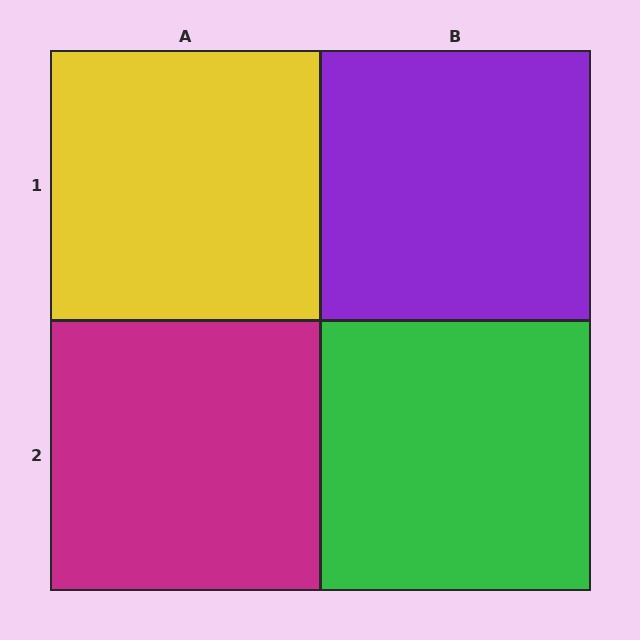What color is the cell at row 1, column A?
Yellow.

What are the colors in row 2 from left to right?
Magenta, green.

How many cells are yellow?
1 cell is yellow.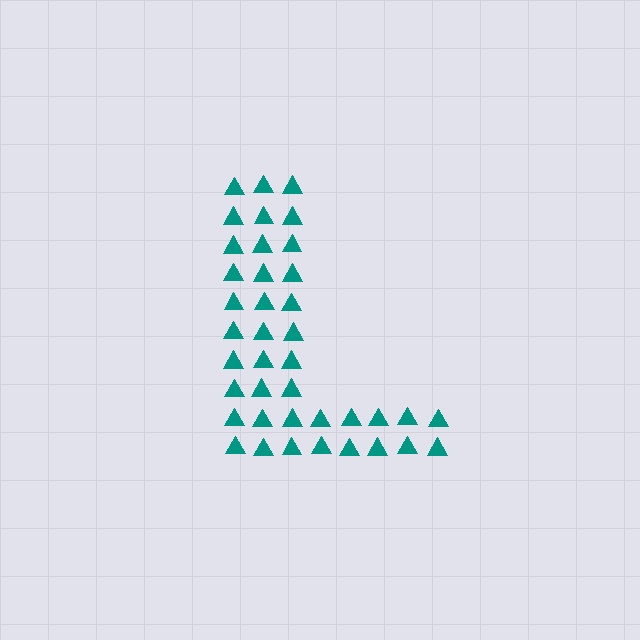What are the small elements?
The small elements are triangles.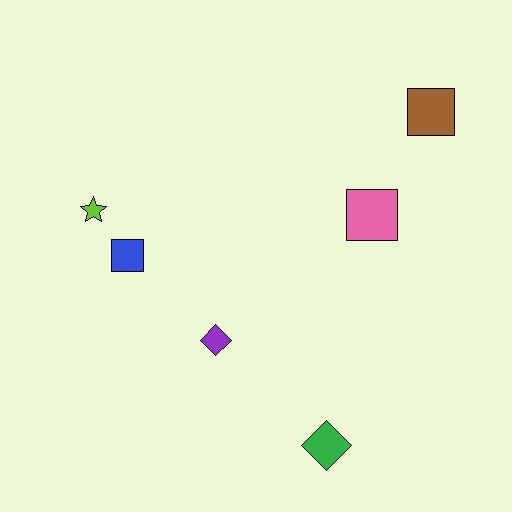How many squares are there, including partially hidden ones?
There are 3 squares.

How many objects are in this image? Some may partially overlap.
There are 6 objects.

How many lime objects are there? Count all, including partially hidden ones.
There is 1 lime object.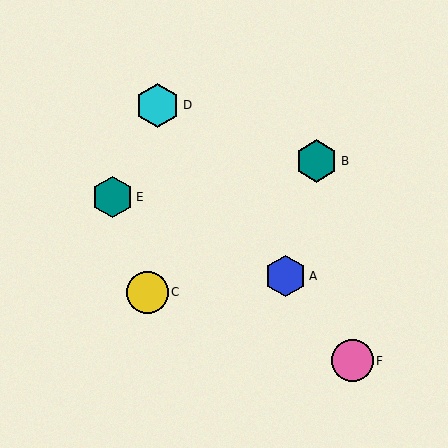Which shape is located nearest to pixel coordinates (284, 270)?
The blue hexagon (labeled A) at (285, 276) is nearest to that location.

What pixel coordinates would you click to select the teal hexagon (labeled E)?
Click at (113, 197) to select the teal hexagon E.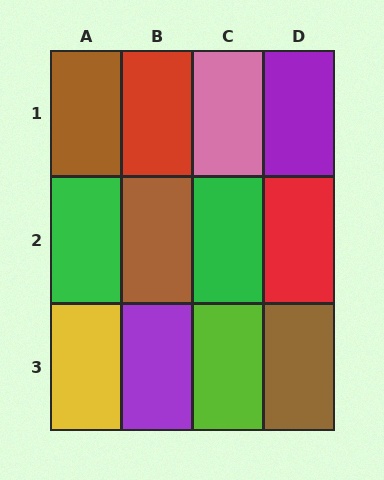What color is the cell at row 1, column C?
Pink.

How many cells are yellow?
1 cell is yellow.